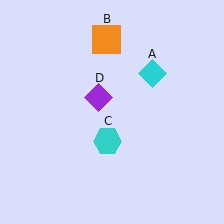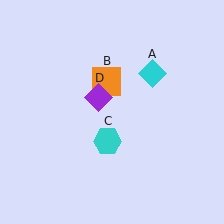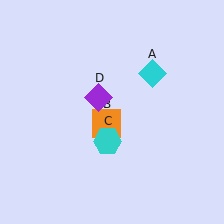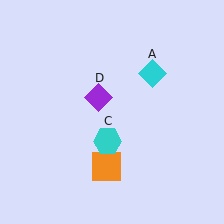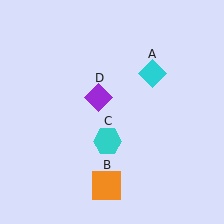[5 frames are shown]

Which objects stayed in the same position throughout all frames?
Cyan diamond (object A) and cyan hexagon (object C) and purple diamond (object D) remained stationary.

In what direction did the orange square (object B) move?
The orange square (object B) moved down.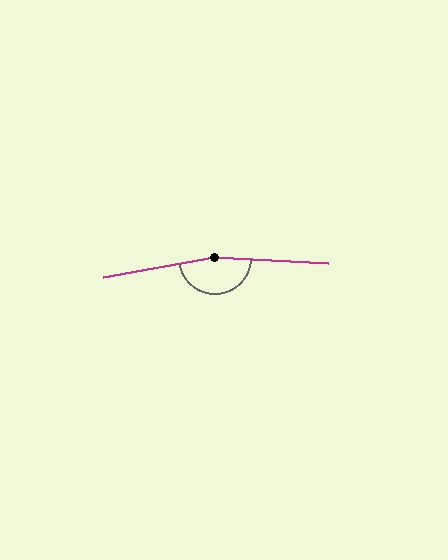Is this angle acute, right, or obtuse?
It is obtuse.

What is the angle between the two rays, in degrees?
Approximately 168 degrees.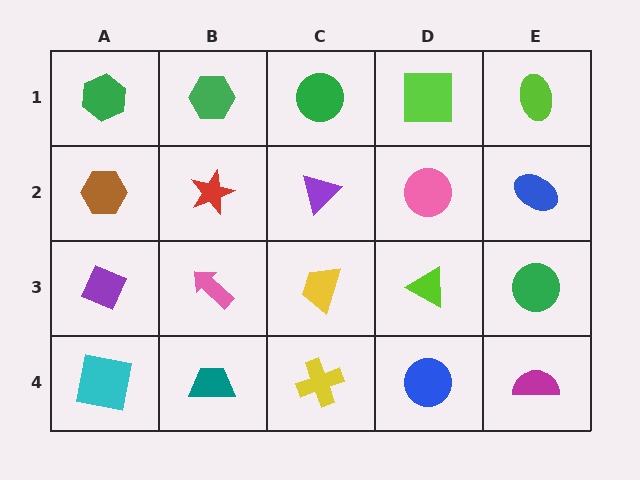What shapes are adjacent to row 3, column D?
A pink circle (row 2, column D), a blue circle (row 4, column D), a yellow trapezoid (row 3, column C), a green circle (row 3, column E).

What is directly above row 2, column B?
A green hexagon.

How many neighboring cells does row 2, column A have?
3.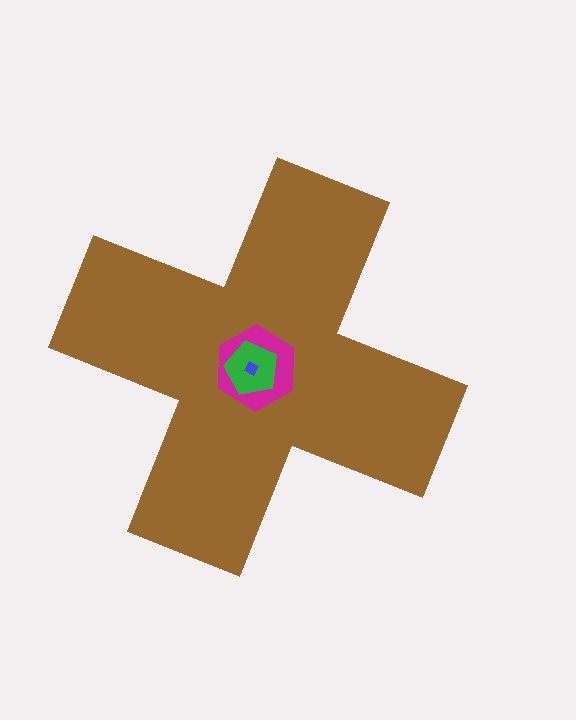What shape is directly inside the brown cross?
The magenta hexagon.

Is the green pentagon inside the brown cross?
Yes.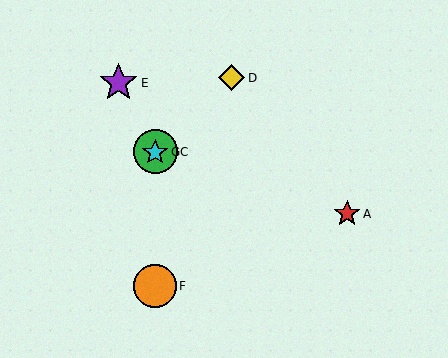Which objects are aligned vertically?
Objects B, C, F, G are aligned vertically.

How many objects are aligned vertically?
4 objects (B, C, F, G) are aligned vertically.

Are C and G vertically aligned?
Yes, both are at x≈155.